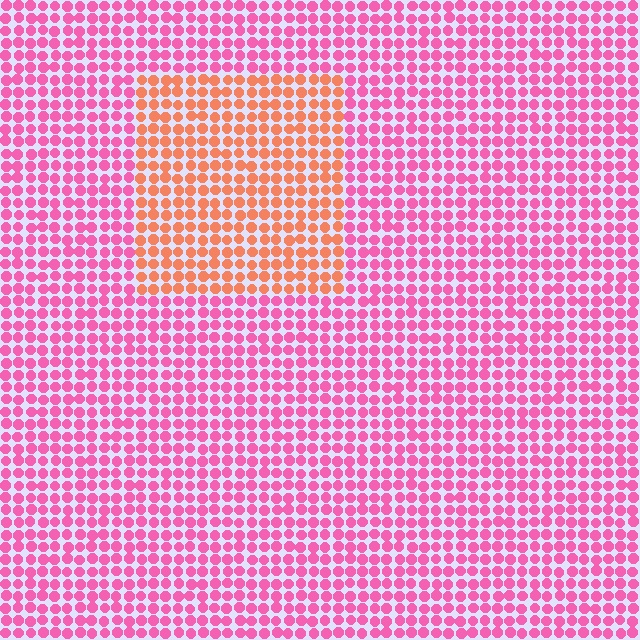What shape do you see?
I see a rectangle.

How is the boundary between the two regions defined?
The boundary is defined purely by a slight shift in hue (about 47 degrees). Spacing, size, and orientation are identical on both sides.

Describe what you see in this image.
The image is filled with small pink elements in a uniform arrangement. A rectangle-shaped region is visible where the elements are tinted to a slightly different hue, forming a subtle color boundary.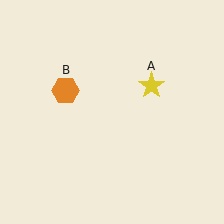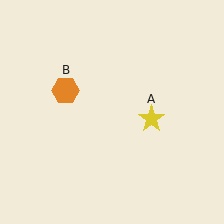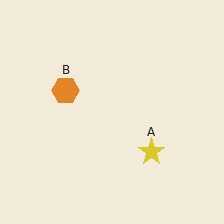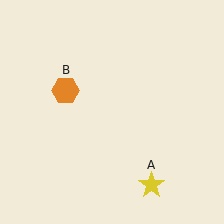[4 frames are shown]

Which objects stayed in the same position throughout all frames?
Orange hexagon (object B) remained stationary.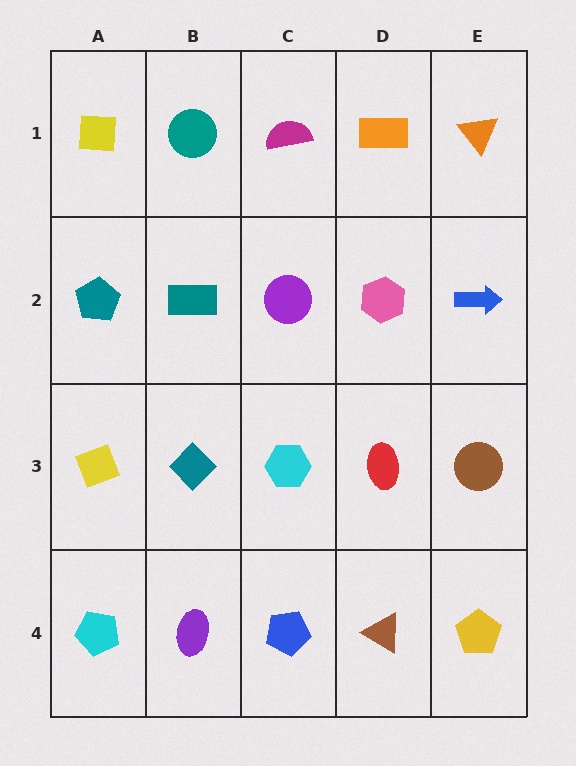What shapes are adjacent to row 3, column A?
A teal pentagon (row 2, column A), a cyan pentagon (row 4, column A), a teal diamond (row 3, column B).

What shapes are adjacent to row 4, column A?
A yellow diamond (row 3, column A), a purple ellipse (row 4, column B).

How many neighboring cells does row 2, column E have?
3.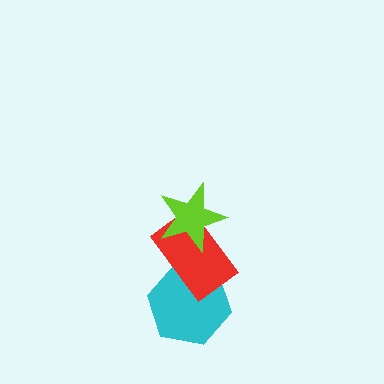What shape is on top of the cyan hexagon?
The red rectangle is on top of the cyan hexagon.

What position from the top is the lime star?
The lime star is 1st from the top.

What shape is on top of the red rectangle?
The lime star is on top of the red rectangle.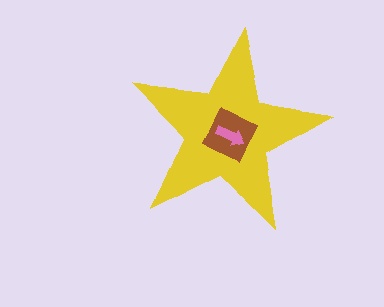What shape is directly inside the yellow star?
The brown square.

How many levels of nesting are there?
3.